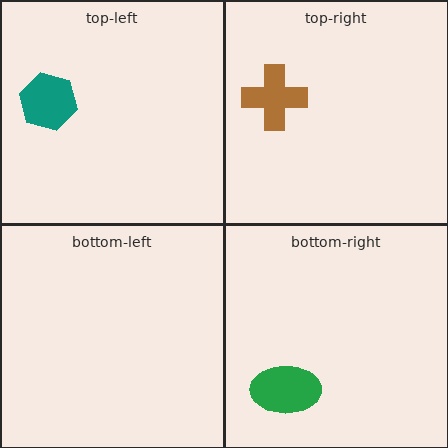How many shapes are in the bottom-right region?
1.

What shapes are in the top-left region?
The teal hexagon.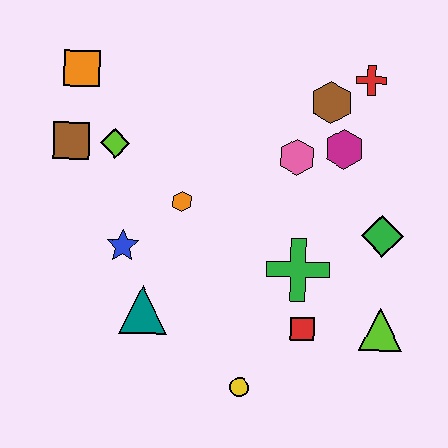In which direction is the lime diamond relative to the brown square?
The lime diamond is to the right of the brown square.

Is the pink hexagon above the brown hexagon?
No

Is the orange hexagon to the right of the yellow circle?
No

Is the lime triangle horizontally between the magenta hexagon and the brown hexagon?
No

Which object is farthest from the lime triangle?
The orange square is farthest from the lime triangle.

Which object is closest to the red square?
The green cross is closest to the red square.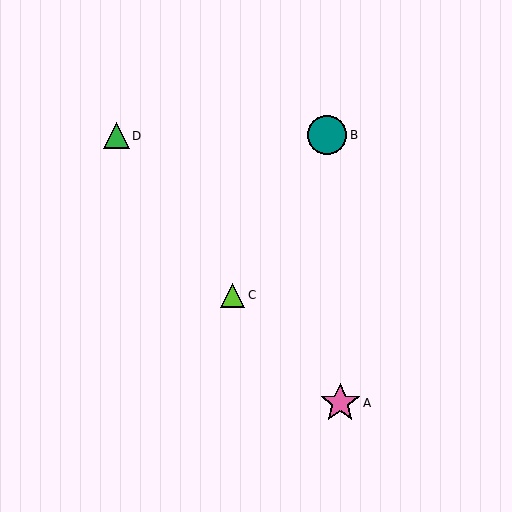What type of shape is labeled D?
Shape D is a green triangle.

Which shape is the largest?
The pink star (labeled A) is the largest.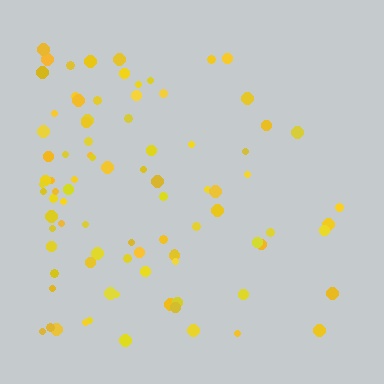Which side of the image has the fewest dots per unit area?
The right.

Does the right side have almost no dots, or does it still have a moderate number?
Still a moderate number, just noticeably fewer than the left.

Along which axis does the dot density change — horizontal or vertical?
Horizontal.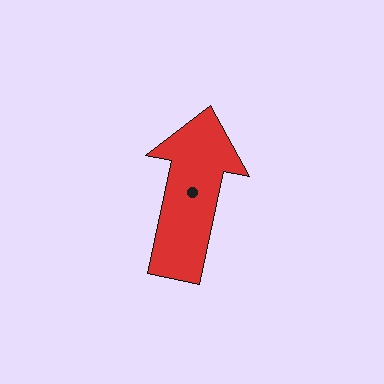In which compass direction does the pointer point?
North.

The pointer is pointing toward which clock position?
Roughly 12 o'clock.